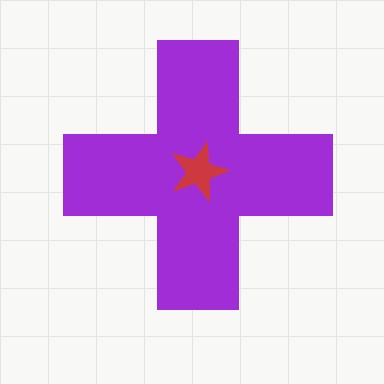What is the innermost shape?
The red star.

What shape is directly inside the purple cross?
The red star.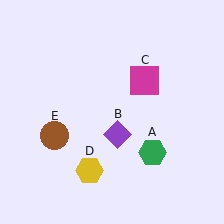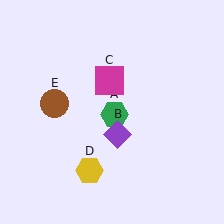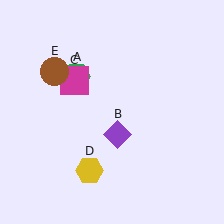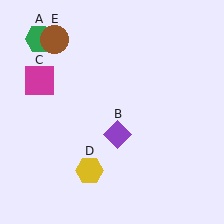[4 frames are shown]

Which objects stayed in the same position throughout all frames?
Purple diamond (object B) and yellow hexagon (object D) remained stationary.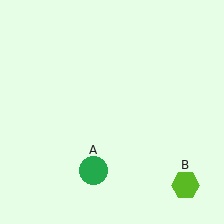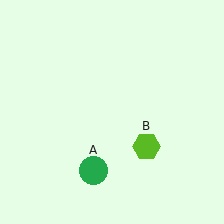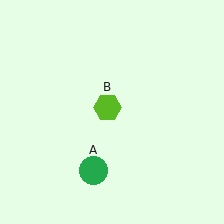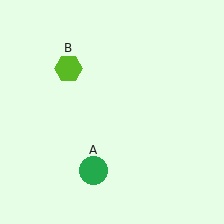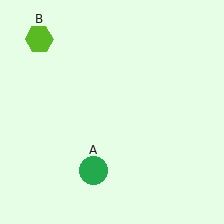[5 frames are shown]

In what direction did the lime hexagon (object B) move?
The lime hexagon (object B) moved up and to the left.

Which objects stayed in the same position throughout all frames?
Green circle (object A) remained stationary.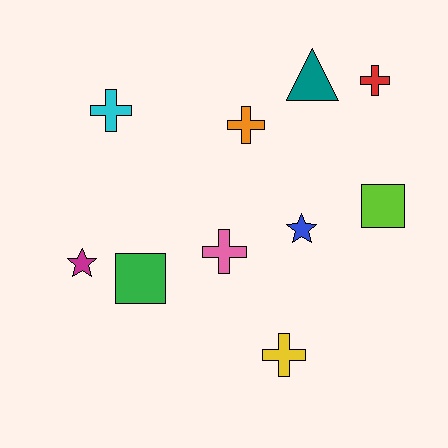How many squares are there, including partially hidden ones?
There are 2 squares.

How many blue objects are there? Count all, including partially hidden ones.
There is 1 blue object.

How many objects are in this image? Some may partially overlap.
There are 10 objects.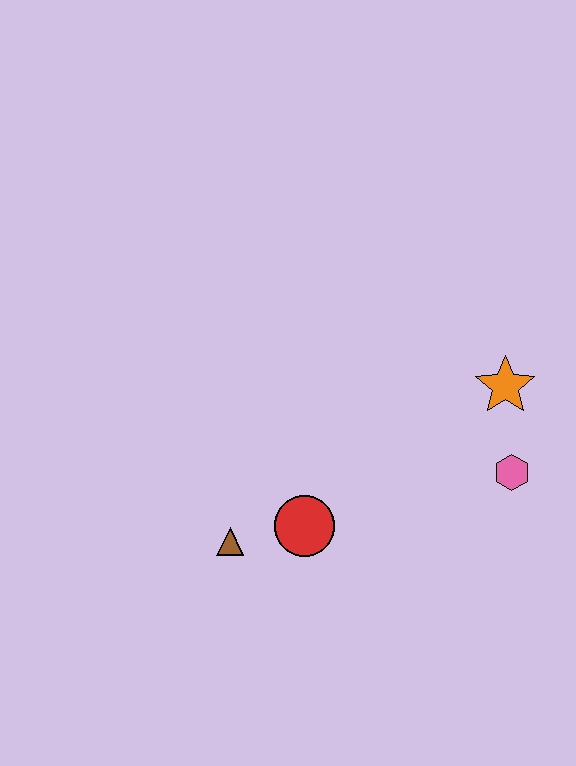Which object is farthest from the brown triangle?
The orange star is farthest from the brown triangle.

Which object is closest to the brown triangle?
The red circle is closest to the brown triangle.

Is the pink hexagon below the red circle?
No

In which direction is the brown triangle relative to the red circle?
The brown triangle is to the left of the red circle.